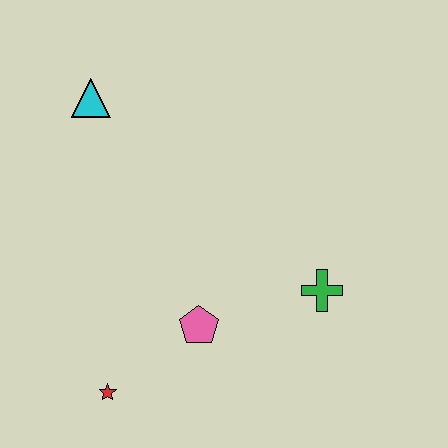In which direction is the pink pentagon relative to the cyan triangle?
The pink pentagon is below the cyan triangle.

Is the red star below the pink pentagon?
Yes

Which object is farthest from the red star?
The cyan triangle is farthest from the red star.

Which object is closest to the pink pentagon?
The red star is closest to the pink pentagon.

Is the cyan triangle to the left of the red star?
Yes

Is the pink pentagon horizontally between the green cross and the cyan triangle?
Yes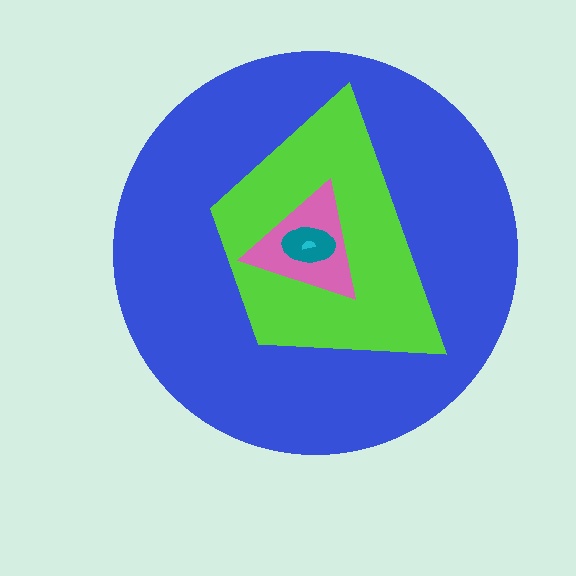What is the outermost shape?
The blue circle.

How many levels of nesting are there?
5.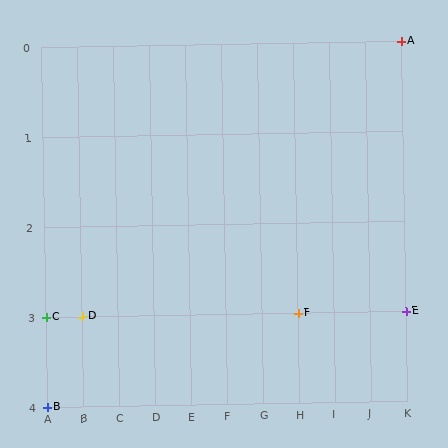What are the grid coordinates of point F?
Point F is at grid coordinates (H, 3).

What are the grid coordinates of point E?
Point E is at grid coordinates (K, 3).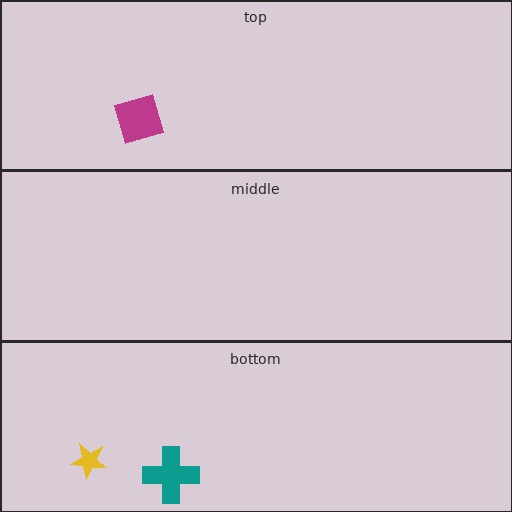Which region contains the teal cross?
The bottom region.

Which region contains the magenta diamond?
The top region.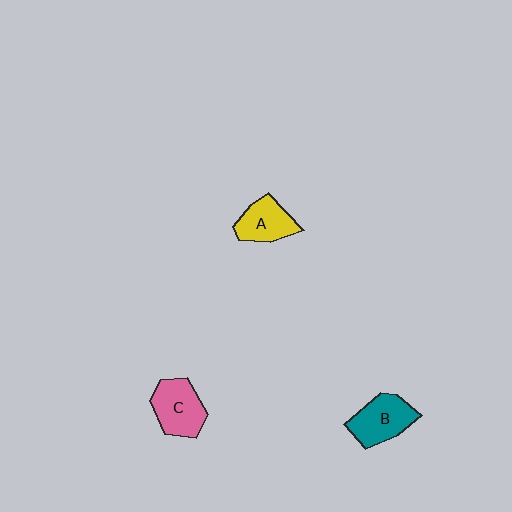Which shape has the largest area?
Shape B (teal).